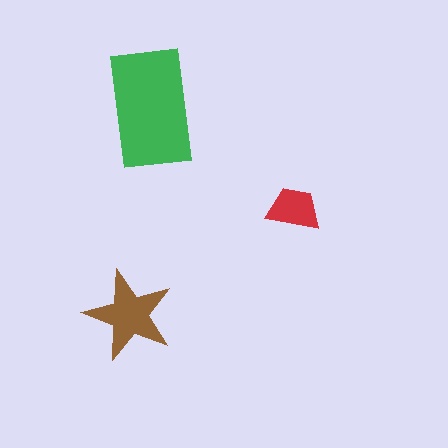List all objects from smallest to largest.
The red trapezoid, the brown star, the green rectangle.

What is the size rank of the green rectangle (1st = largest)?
1st.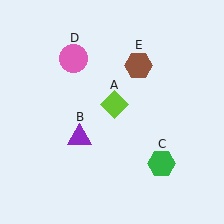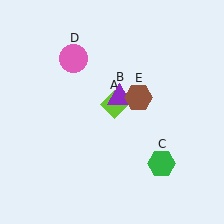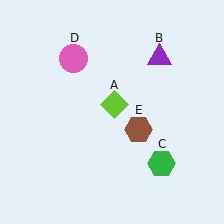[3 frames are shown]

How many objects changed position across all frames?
2 objects changed position: purple triangle (object B), brown hexagon (object E).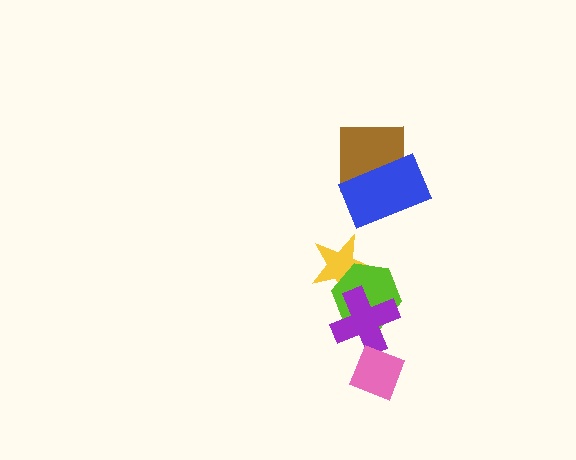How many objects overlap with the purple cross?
3 objects overlap with the purple cross.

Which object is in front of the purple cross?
The pink diamond is in front of the purple cross.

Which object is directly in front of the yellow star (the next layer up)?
The lime hexagon is directly in front of the yellow star.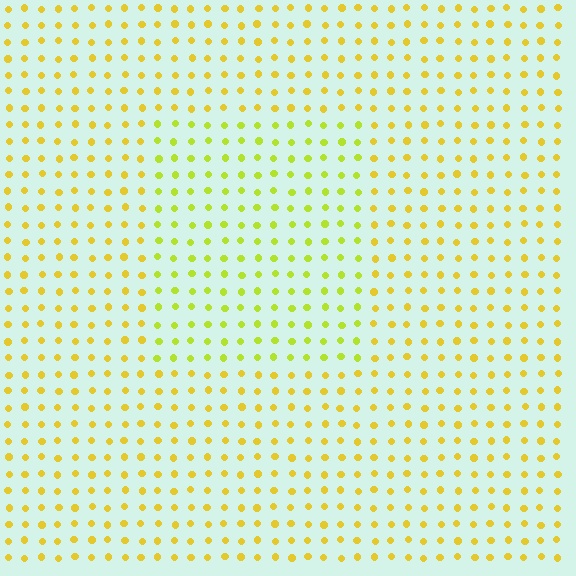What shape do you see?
I see a rectangle.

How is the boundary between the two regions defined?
The boundary is defined purely by a slight shift in hue (about 25 degrees). Spacing, size, and orientation are identical on both sides.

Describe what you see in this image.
The image is filled with small yellow elements in a uniform arrangement. A rectangle-shaped region is visible where the elements are tinted to a slightly different hue, forming a subtle color boundary.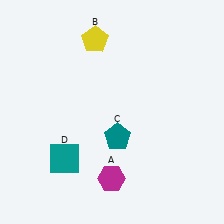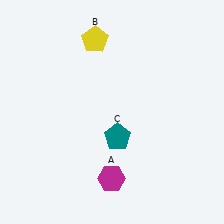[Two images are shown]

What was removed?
The teal square (D) was removed in Image 2.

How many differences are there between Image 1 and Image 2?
There is 1 difference between the two images.